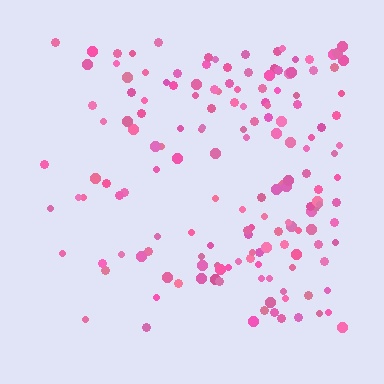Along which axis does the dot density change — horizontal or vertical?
Horizontal.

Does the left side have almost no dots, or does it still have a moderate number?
Still a moderate number, just noticeably fewer than the right.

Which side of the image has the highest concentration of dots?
The right.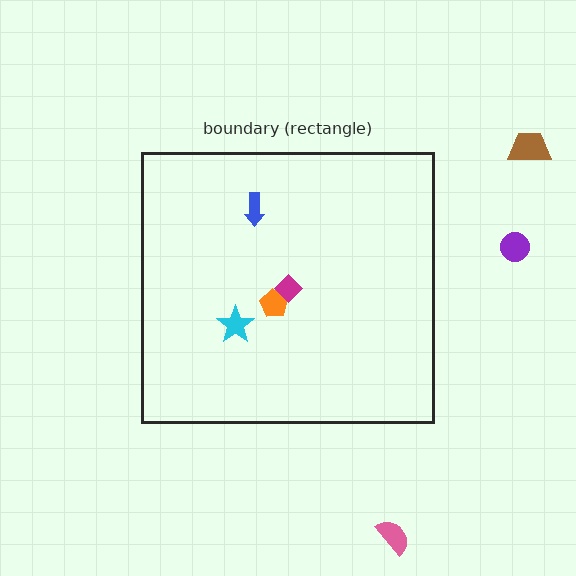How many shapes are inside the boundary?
4 inside, 3 outside.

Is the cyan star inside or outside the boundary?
Inside.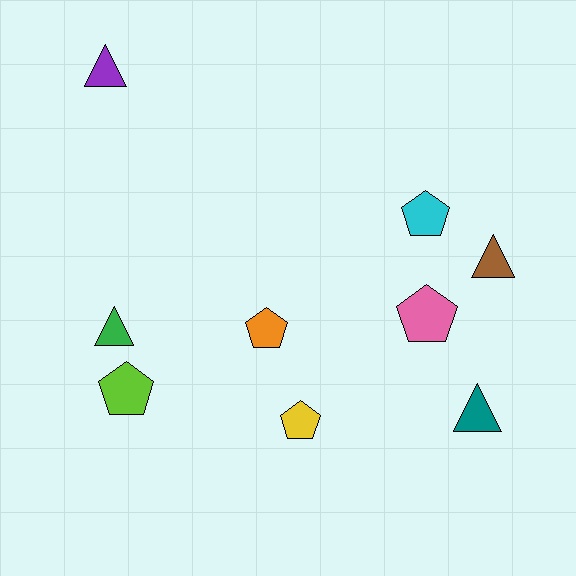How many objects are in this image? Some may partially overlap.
There are 9 objects.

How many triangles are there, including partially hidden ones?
There are 4 triangles.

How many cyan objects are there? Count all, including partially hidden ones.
There is 1 cyan object.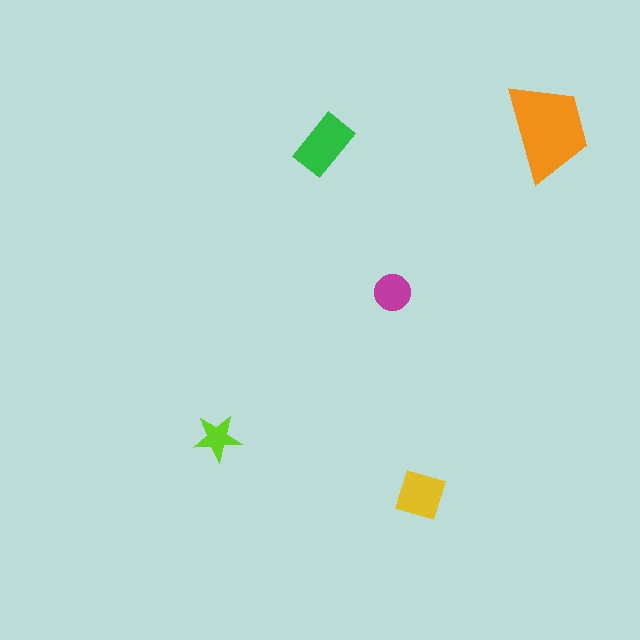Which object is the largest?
The orange trapezoid.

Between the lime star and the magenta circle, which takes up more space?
The magenta circle.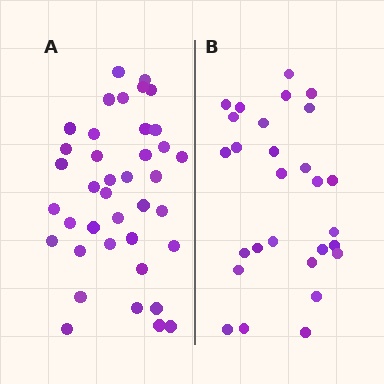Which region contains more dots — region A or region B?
Region A (the left region) has more dots.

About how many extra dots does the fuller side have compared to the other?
Region A has roughly 12 or so more dots than region B.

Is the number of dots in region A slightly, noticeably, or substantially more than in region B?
Region A has noticeably more, but not dramatically so. The ratio is roughly 1.4 to 1.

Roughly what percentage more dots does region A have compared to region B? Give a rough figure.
About 40% more.